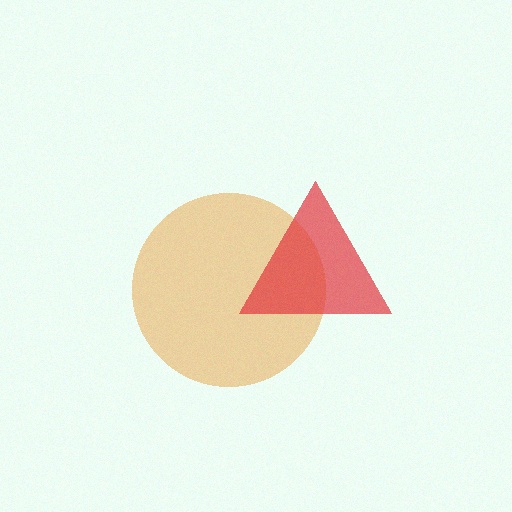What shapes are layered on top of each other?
The layered shapes are: an orange circle, a red triangle.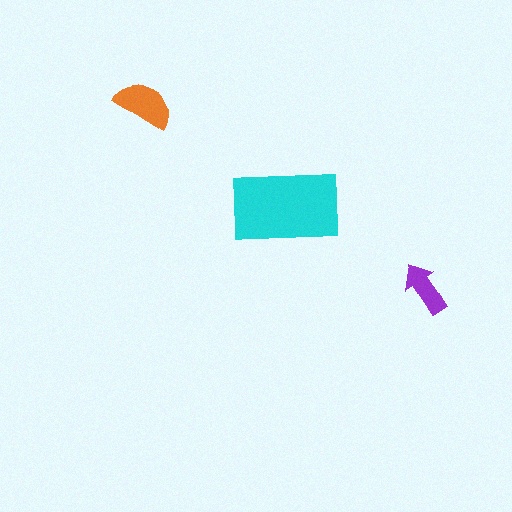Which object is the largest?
The cyan rectangle.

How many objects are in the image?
There are 3 objects in the image.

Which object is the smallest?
The purple arrow.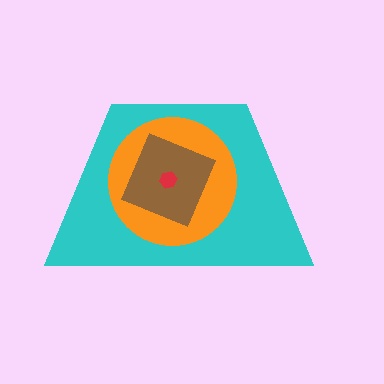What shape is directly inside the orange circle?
The brown square.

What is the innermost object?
The red hexagon.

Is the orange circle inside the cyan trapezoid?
Yes.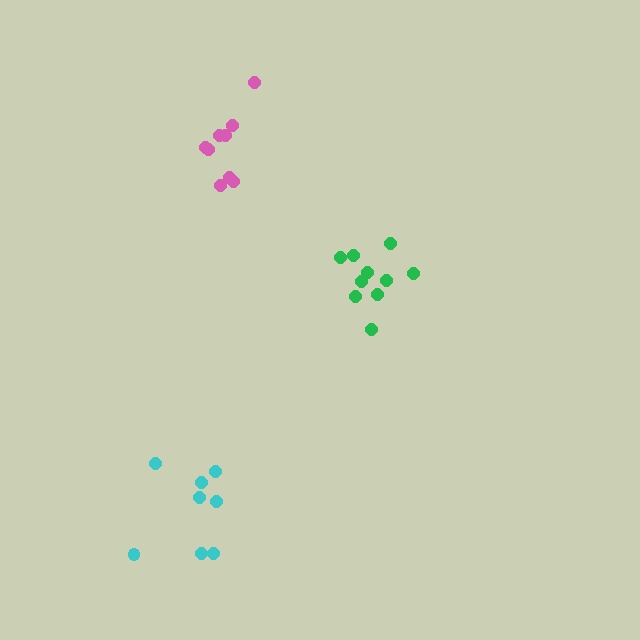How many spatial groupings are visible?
There are 3 spatial groupings.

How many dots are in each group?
Group 1: 9 dots, Group 2: 8 dots, Group 3: 10 dots (27 total).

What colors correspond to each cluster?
The clusters are colored: pink, cyan, green.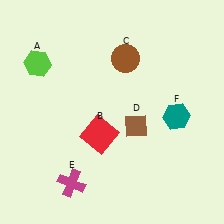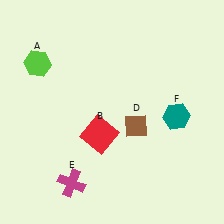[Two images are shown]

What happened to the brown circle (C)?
The brown circle (C) was removed in Image 2. It was in the top-right area of Image 1.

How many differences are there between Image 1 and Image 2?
There is 1 difference between the two images.